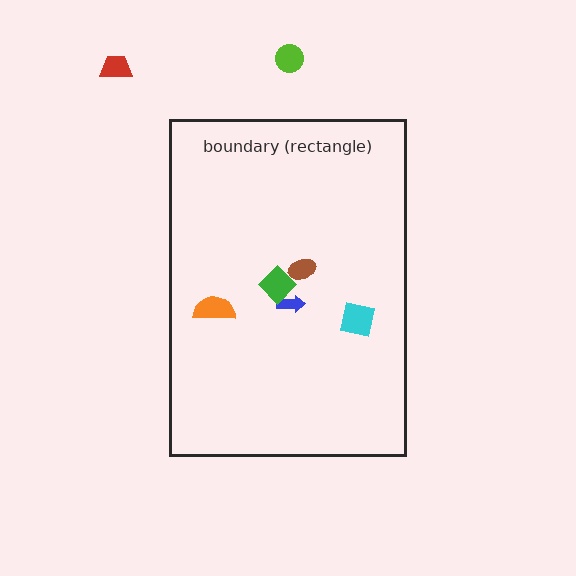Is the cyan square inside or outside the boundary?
Inside.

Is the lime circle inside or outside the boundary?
Outside.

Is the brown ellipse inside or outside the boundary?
Inside.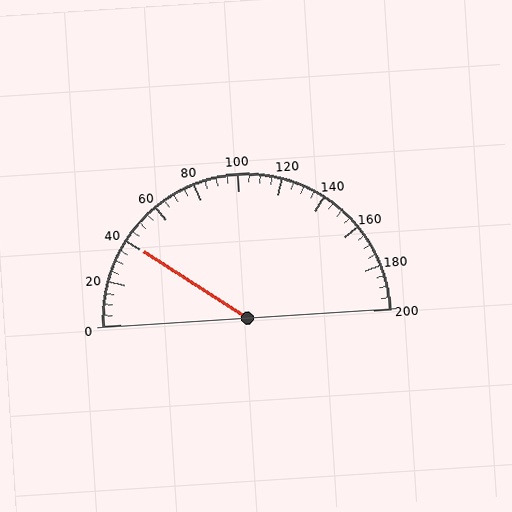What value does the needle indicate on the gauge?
The needle indicates approximately 40.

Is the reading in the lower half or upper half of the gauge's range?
The reading is in the lower half of the range (0 to 200).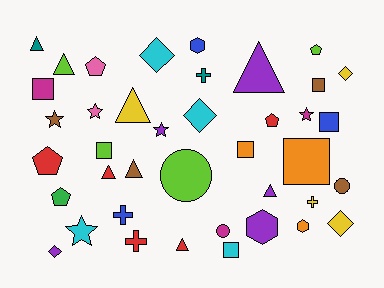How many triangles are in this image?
There are 8 triangles.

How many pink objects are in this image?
There are 2 pink objects.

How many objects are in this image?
There are 40 objects.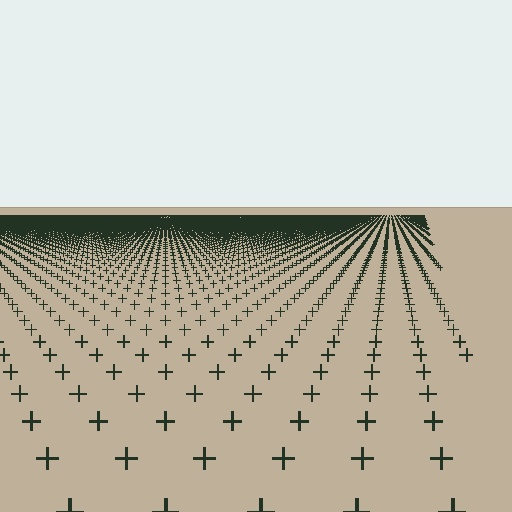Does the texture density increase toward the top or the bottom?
Density increases toward the top.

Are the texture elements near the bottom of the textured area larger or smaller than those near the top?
Larger. Near the bottom, elements are closer to the viewer and appear at a bigger on-screen size.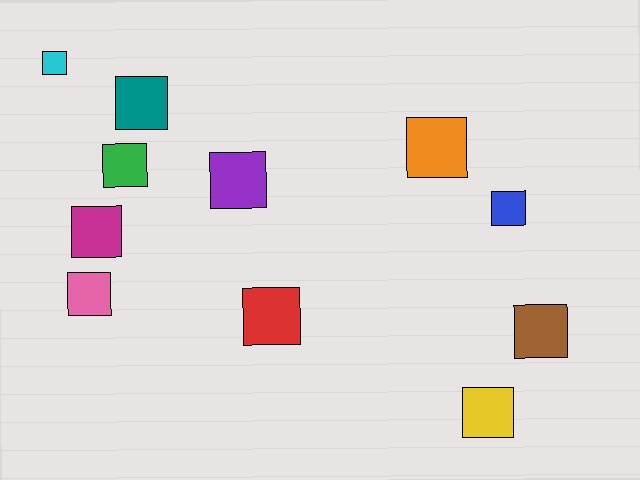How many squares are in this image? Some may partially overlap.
There are 11 squares.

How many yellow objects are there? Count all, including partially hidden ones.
There is 1 yellow object.